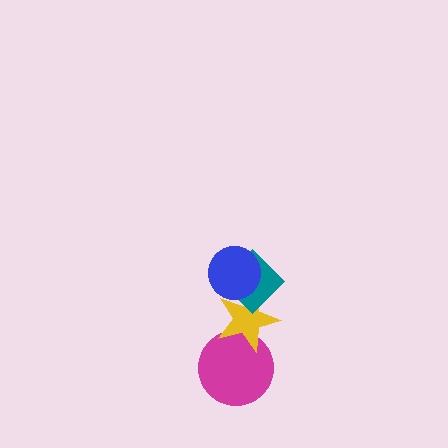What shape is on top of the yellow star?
The teal diamond is on top of the yellow star.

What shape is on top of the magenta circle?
The yellow star is on top of the magenta circle.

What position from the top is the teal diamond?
The teal diamond is 2nd from the top.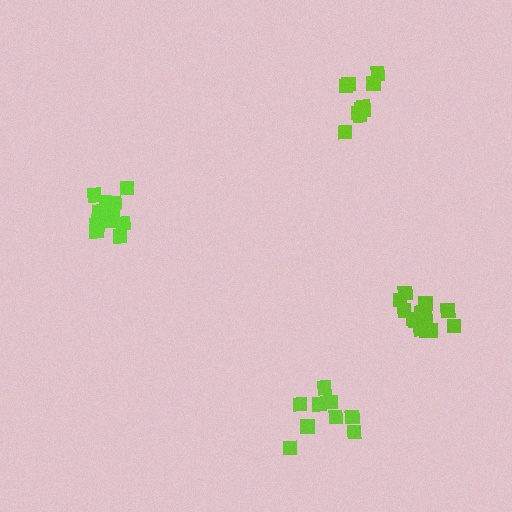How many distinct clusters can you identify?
There are 4 distinct clusters.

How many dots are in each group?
Group 1: 13 dots, Group 2: 15 dots, Group 3: 9 dots, Group 4: 11 dots (48 total).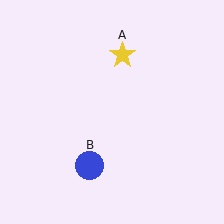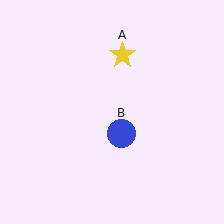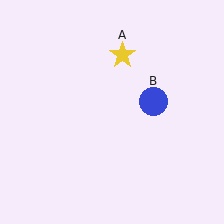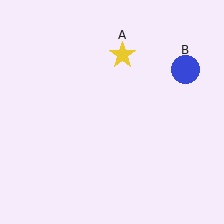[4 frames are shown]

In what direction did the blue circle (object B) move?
The blue circle (object B) moved up and to the right.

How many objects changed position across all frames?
1 object changed position: blue circle (object B).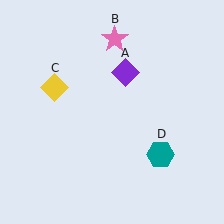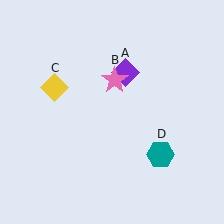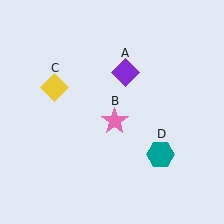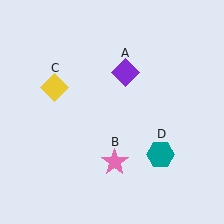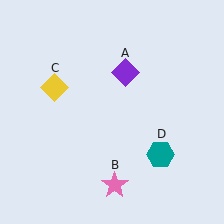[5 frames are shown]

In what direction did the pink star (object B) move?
The pink star (object B) moved down.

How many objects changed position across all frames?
1 object changed position: pink star (object B).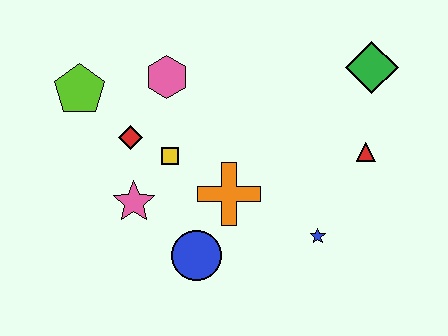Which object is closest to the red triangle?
The green diamond is closest to the red triangle.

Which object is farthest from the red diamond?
The green diamond is farthest from the red diamond.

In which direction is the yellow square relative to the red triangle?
The yellow square is to the left of the red triangle.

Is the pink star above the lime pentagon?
No